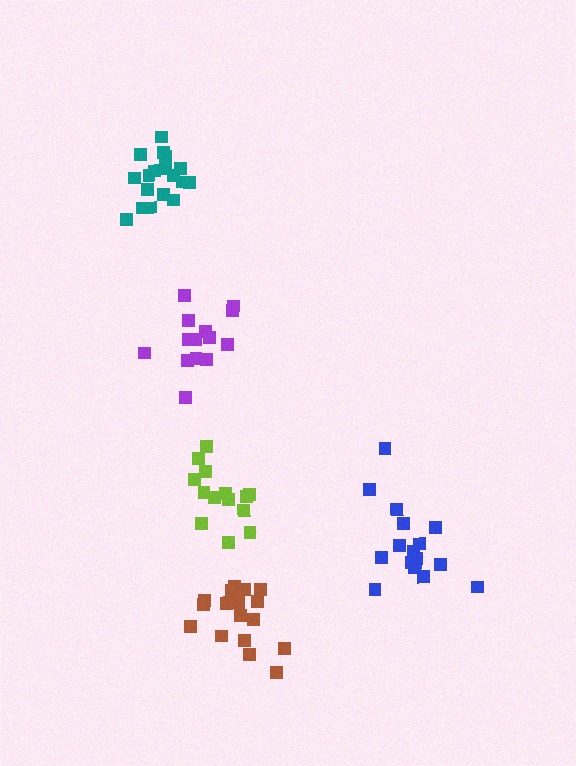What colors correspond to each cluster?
The clusters are colored: blue, teal, brown, lime, purple.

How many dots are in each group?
Group 1: 18 dots, Group 2: 18 dots, Group 3: 18 dots, Group 4: 14 dots, Group 5: 14 dots (82 total).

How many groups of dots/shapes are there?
There are 5 groups.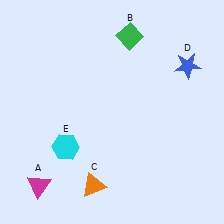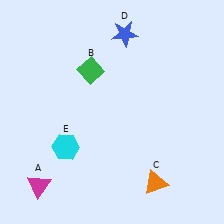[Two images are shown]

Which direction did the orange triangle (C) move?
The orange triangle (C) moved right.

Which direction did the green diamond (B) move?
The green diamond (B) moved left.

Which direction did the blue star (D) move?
The blue star (D) moved left.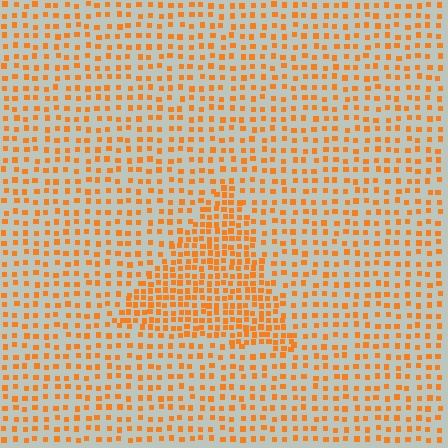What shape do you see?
I see a triangle.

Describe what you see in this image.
The image contains small orange elements arranged at two different densities. A triangle-shaped region is visible where the elements are more densely packed than the surrounding area.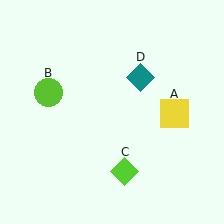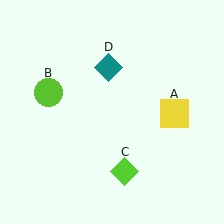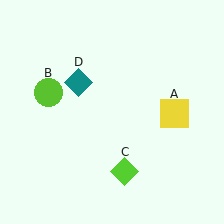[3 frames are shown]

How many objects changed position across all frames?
1 object changed position: teal diamond (object D).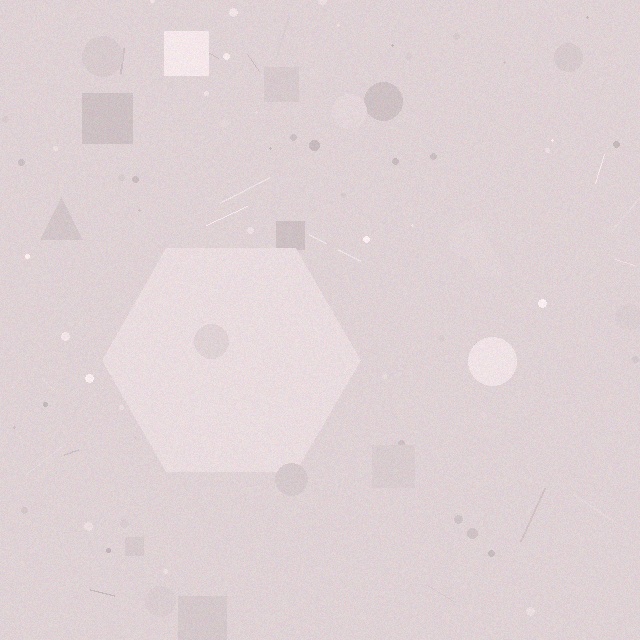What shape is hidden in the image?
A hexagon is hidden in the image.